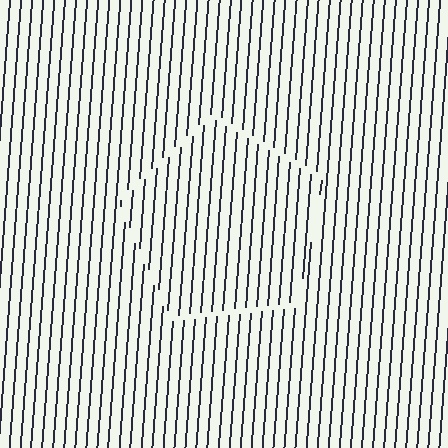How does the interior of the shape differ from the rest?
The interior of the shape contains the same grating, shifted by half a period — the contour is defined by the phase discontinuity where line-ends from the inner and outer gratings abut.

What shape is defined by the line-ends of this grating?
An illusory pentagon. The interior of the shape contains the same grating, shifted by half a period — the contour is defined by the phase discontinuity where line-ends from the inner and outer gratings abut.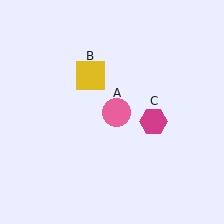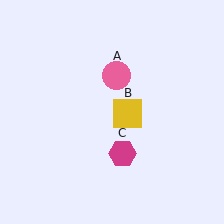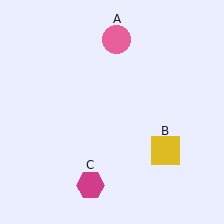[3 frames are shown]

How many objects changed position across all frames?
3 objects changed position: pink circle (object A), yellow square (object B), magenta hexagon (object C).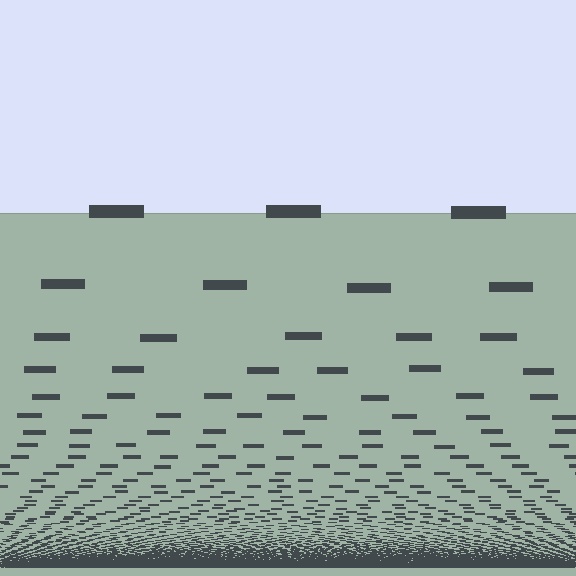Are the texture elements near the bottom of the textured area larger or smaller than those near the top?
Smaller. The gradient is inverted — elements near the bottom are smaller and denser.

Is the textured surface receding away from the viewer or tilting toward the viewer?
The surface appears to tilt toward the viewer. Texture elements get larger and sparser toward the top.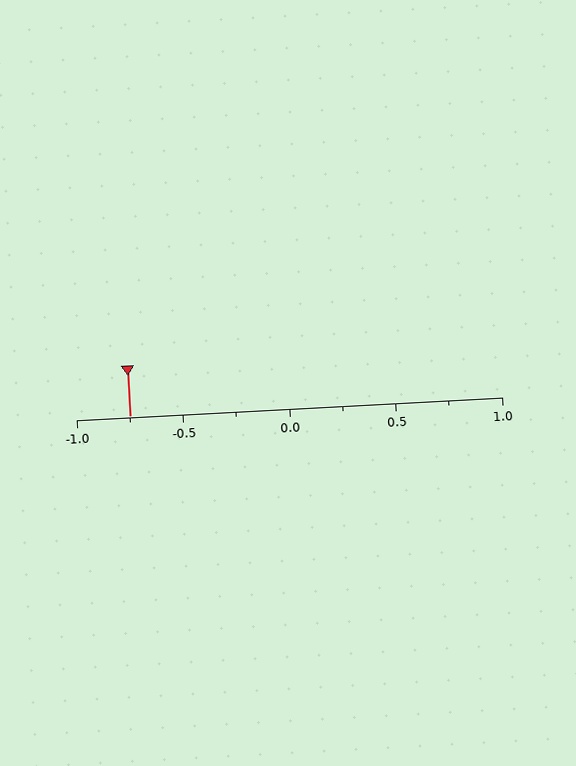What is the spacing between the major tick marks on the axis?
The major ticks are spaced 0.5 apart.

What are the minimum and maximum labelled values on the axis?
The axis runs from -1.0 to 1.0.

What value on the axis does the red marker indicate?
The marker indicates approximately -0.75.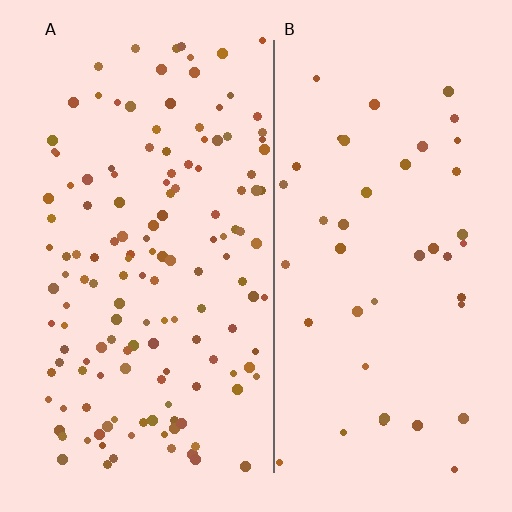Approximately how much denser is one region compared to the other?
Approximately 3.3× — region A over region B.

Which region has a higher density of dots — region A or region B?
A (the left).